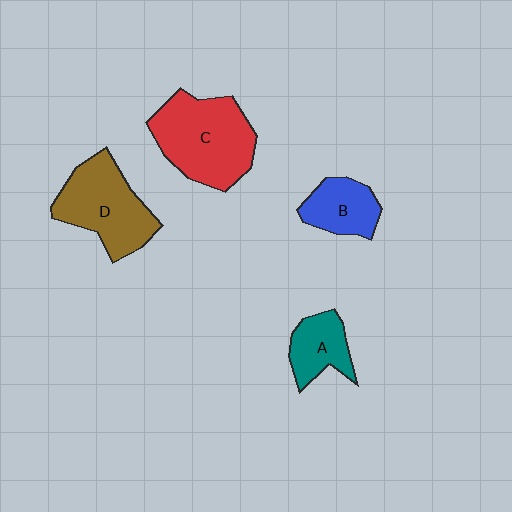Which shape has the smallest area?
Shape A (teal).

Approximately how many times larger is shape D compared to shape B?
Approximately 1.7 times.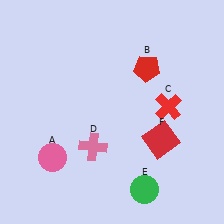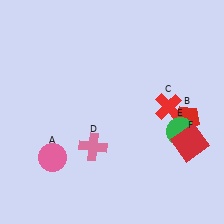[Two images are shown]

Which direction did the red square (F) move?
The red square (F) moved right.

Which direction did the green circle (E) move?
The green circle (E) moved up.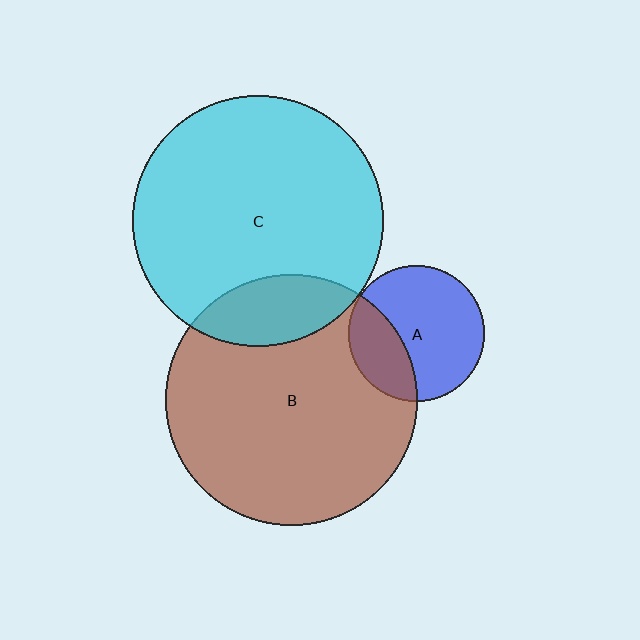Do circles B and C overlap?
Yes.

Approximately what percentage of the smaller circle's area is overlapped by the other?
Approximately 15%.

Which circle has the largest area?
Circle B (brown).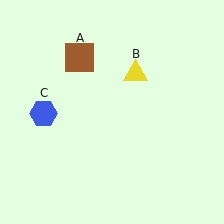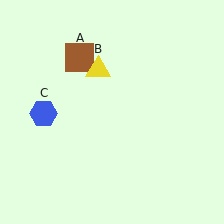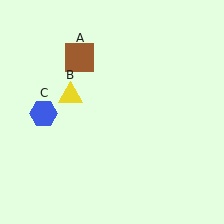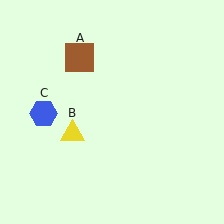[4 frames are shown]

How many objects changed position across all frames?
1 object changed position: yellow triangle (object B).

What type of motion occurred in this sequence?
The yellow triangle (object B) rotated counterclockwise around the center of the scene.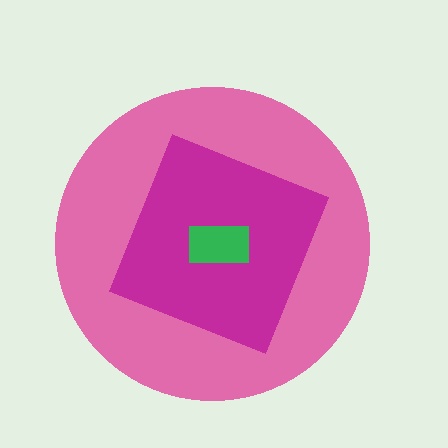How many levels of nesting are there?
3.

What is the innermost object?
The green rectangle.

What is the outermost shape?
The pink circle.